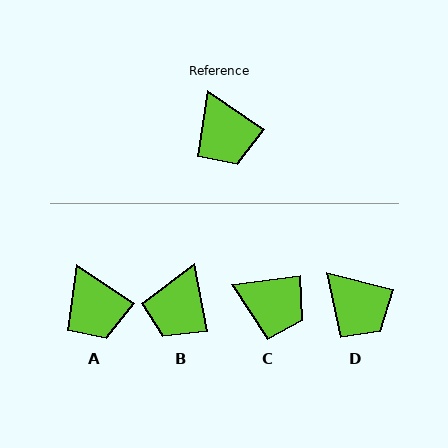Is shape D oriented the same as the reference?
No, it is off by about 21 degrees.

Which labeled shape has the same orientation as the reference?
A.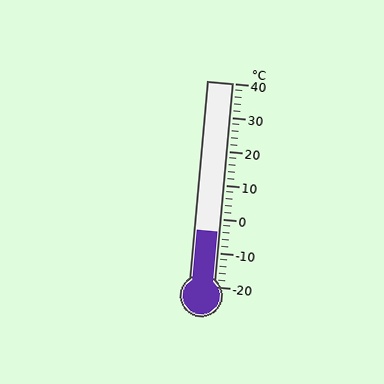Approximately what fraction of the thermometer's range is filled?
The thermometer is filled to approximately 25% of its range.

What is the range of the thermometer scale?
The thermometer scale ranges from -20°C to 40°C.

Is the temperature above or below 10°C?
The temperature is below 10°C.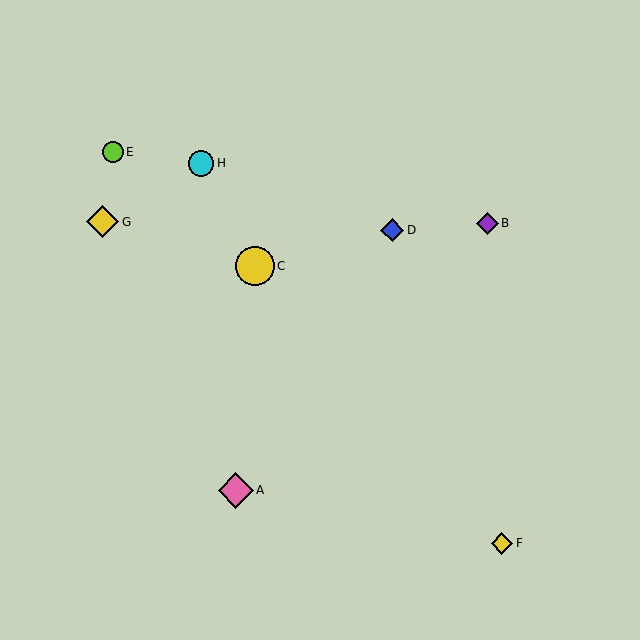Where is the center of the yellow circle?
The center of the yellow circle is at (255, 266).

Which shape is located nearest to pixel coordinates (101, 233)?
The yellow diamond (labeled G) at (103, 222) is nearest to that location.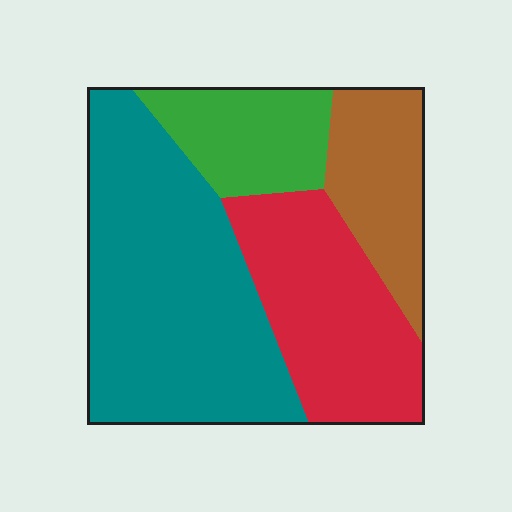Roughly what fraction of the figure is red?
Red covers around 25% of the figure.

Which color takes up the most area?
Teal, at roughly 45%.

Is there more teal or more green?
Teal.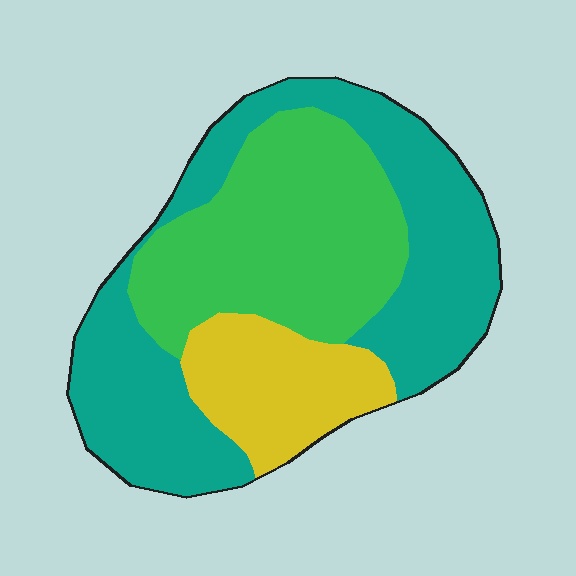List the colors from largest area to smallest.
From largest to smallest: teal, green, yellow.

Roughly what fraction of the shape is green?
Green covers 36% of the shape.